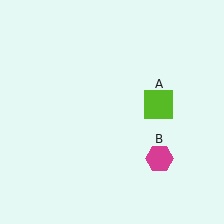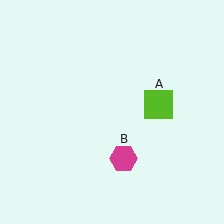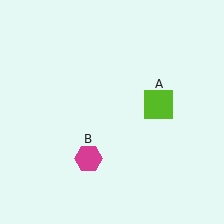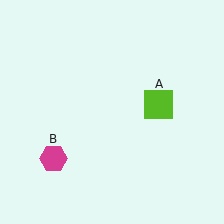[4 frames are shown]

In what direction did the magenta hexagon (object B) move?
The magenta hexagon (object B) moved left.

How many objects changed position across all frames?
1 object changed position: magenta hexagon (object B).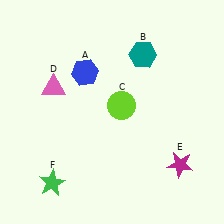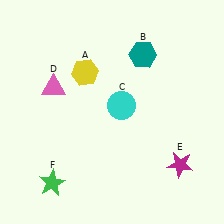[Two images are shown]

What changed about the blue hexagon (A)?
In Image 1, A is blue. In Image 2, it changed to yellow.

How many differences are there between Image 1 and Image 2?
There are 2 differences between the two images.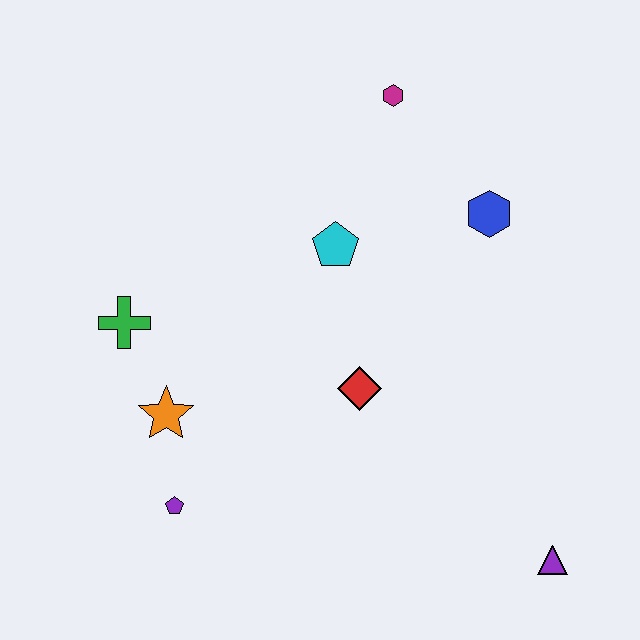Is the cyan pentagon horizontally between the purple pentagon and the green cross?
No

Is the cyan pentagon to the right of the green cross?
Yes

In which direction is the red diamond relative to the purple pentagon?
The red diamond is to the right of the purple pentagon.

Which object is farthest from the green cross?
The purple triangle is farthest from the green cross.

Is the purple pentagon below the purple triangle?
No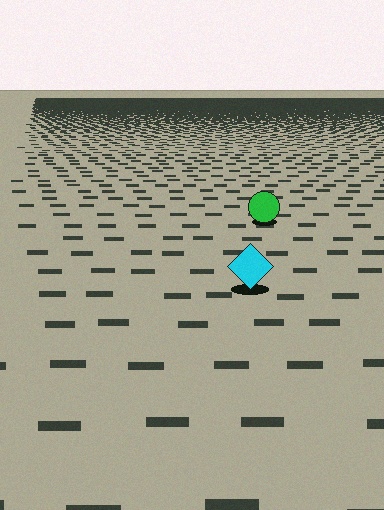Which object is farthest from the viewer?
The green circle is farthest from the viewer. It appears smaller and the ground texture around it is denser.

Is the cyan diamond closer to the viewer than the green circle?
Yes. The cyan diamond is closer — you can tell from the texture gradient: the ground texture is coarser near it.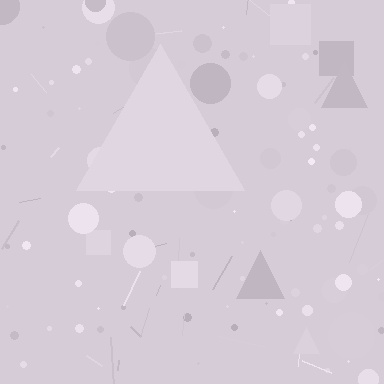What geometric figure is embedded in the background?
A triangle is embedded in the background.